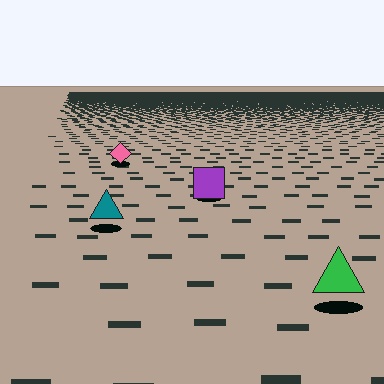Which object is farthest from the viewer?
The pink diamond is farthest from the viewer. It appears smaller and the ground texture around it is denser.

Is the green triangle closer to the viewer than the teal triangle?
Yes. The green triangle is closer — you can tell from the texture gradient: the ground texture is coarser near it.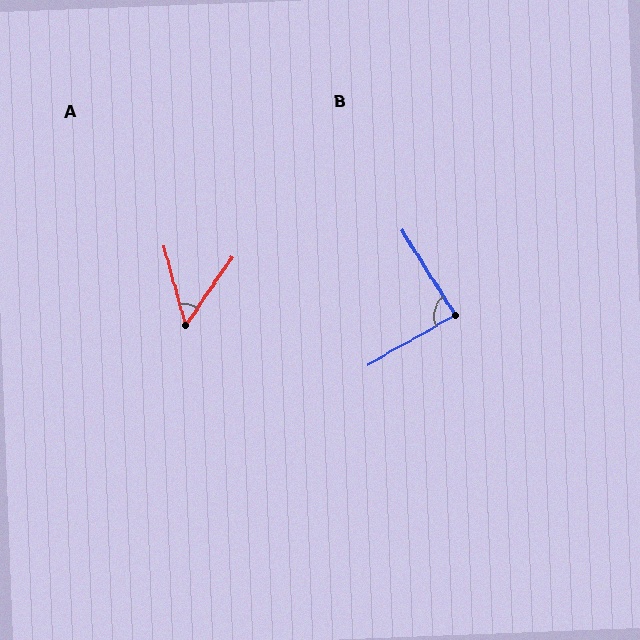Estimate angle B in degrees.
Approximately 87 degrees.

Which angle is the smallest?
A, at approximately 50 degrees.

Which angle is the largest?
B, at approximately 87 degrees.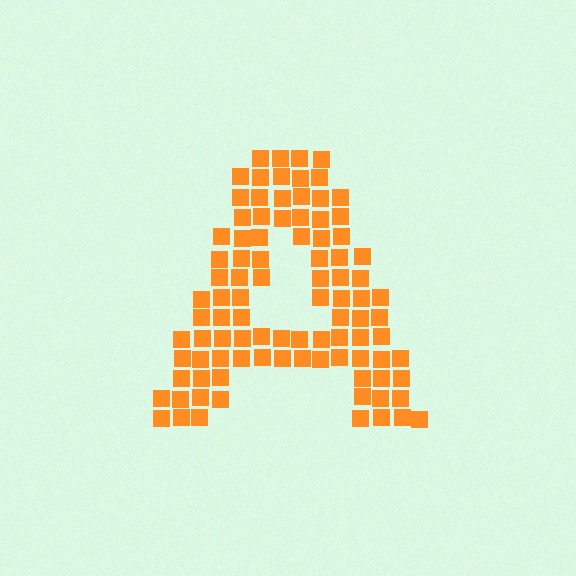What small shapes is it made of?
It is made of small squares.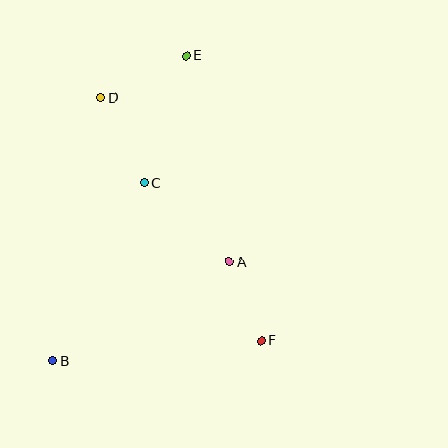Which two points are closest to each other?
Points A and F are closest to each other.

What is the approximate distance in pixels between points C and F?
The distance between C and F is approximately 196 pixels.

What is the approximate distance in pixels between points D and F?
The distance between D and F is approximately 291 pixels.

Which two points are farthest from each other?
Points B and E are farthest from each other.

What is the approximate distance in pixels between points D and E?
The distance between D and E is approximately 94 pixels.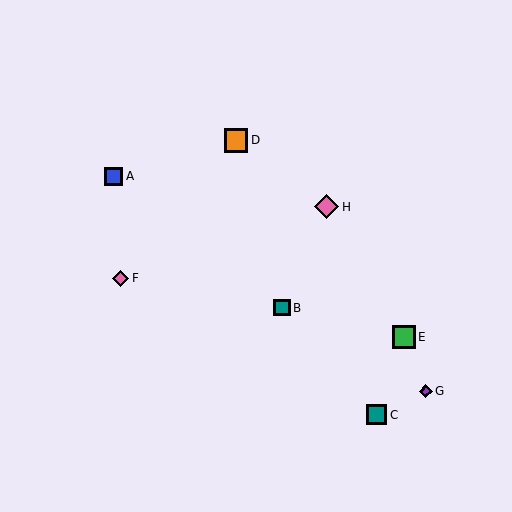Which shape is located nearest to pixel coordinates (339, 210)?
The pink diamond (labeled H) at (327, 207) is nearest to that location.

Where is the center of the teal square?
The center of the teal square is at (282, 308).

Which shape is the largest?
The pink diamond (labeled H) is the largest.